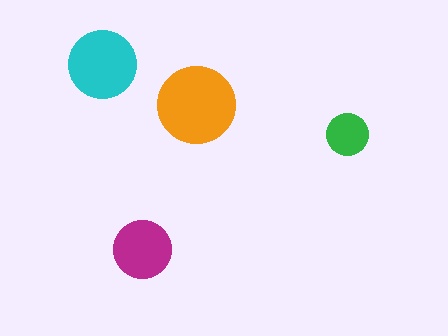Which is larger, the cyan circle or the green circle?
The cyan one.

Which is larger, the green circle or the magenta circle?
The magenta one.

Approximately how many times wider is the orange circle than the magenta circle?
About 1.5 times wider.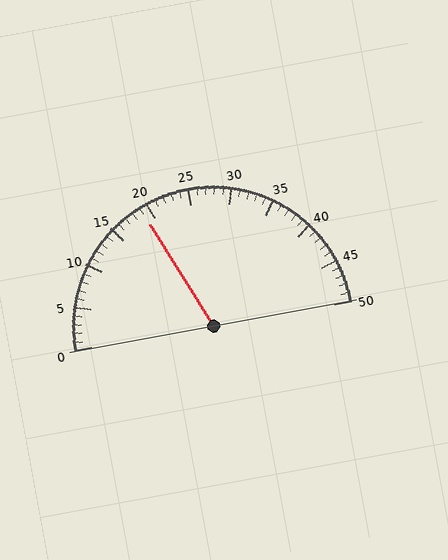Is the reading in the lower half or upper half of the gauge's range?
The reading is in the lower half of the range (0 to 50).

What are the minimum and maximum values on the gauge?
The gauge ranges from 0 to 50.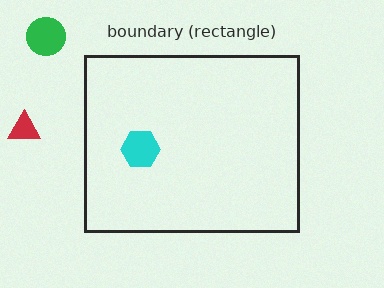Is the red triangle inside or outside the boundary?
Outside.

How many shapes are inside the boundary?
1 inside, 2 outside.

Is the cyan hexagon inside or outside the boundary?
Inside.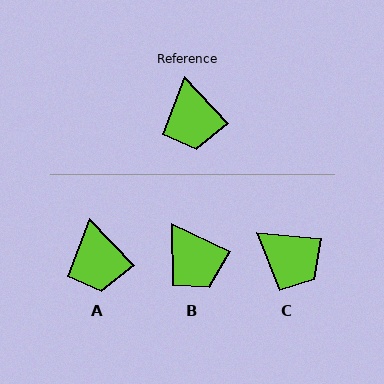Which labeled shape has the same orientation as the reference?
A.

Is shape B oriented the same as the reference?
No, it is off by about 21 degrees.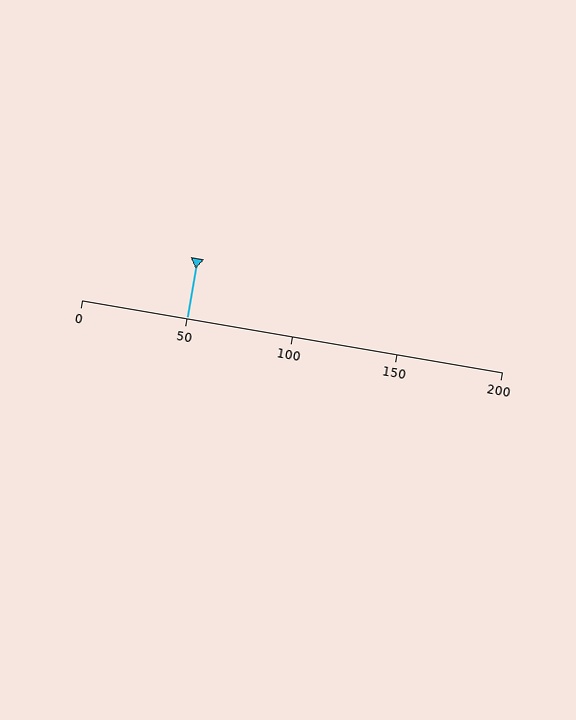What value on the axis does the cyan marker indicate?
The marker indicates approximately 50.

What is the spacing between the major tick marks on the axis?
The major ticks are spaced 50 apart.